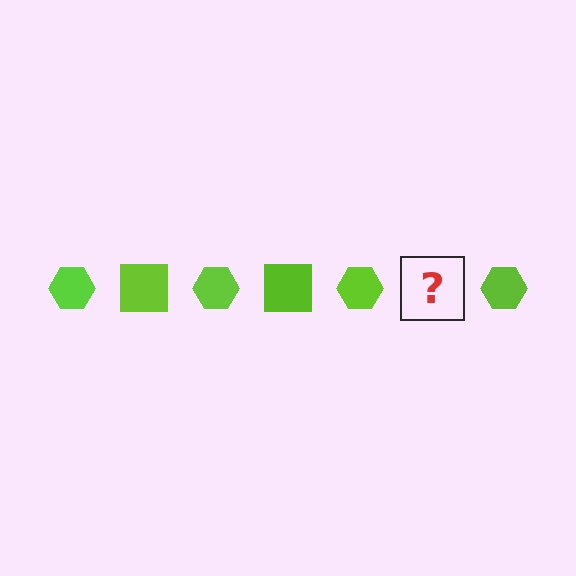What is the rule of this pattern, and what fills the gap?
The rule is that the pattern cycles through hexagon, square shapes in lime. The gap should be filled with a lime square.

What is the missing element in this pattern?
The missing element is a lime square.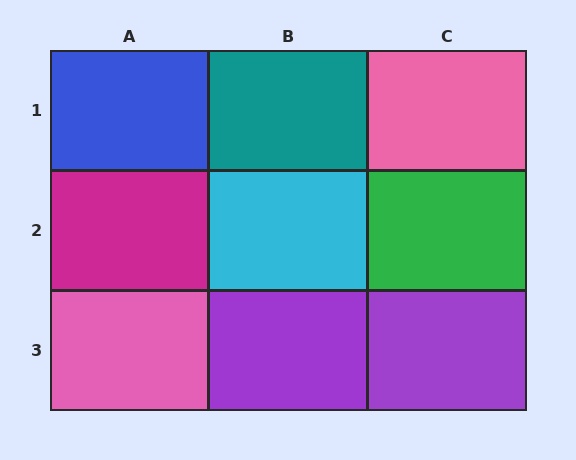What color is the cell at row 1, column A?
Blue.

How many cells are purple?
2 cells are purple.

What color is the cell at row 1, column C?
Pink.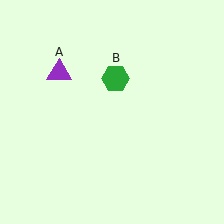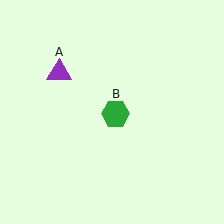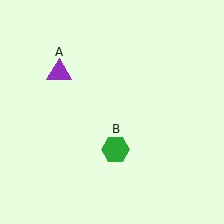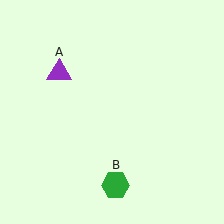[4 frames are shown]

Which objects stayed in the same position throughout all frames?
Purple triangle (object A) remained stationary.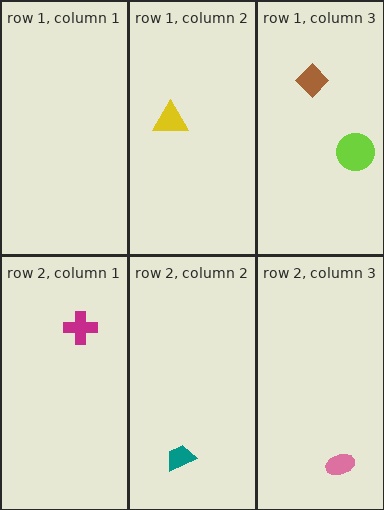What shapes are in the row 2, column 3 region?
The pink ellipse.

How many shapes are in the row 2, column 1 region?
1.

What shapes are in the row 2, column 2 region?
The teal trapezoid.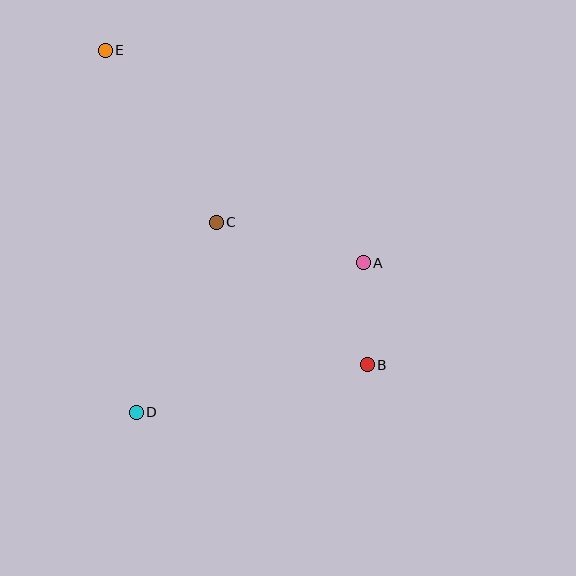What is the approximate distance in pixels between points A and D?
The distance between A and D is approximately 272 pixels.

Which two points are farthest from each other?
Points B and E are farthest from each other.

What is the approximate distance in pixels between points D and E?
The distance between D and E is approximately 364 pixels.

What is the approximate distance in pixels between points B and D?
The distance between B and D is approximately 236 pixels.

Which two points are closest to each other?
Points A and B are closest to each other.